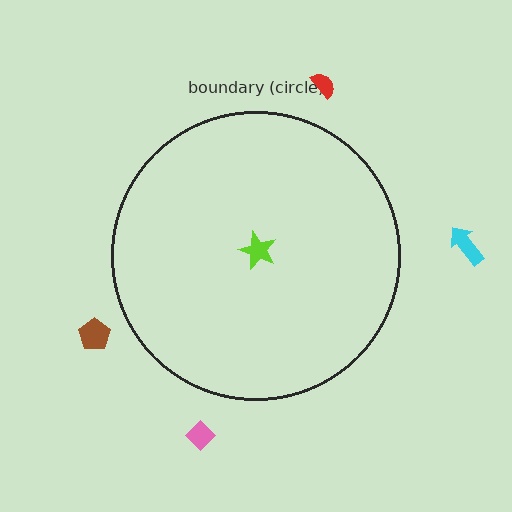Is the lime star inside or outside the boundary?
Inside.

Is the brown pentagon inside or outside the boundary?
Outside.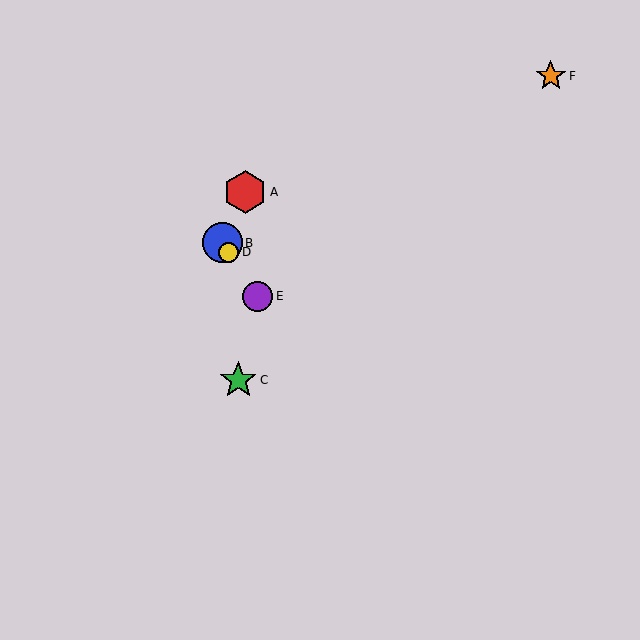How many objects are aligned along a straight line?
3 objects (B, D, E) are aligned along a straight line.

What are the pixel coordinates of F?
Object F is at (551, 76).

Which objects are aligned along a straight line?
Objects B, D, E are aligned along a straight line.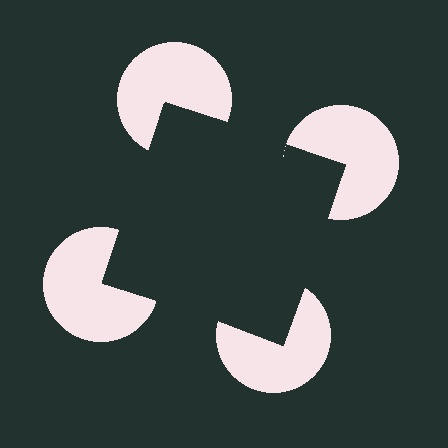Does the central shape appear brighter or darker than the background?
It typically appears slightly darker than the background, even though no actual brightness change is drawn.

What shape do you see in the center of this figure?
An illusory square — its edges are inferred from the aligned wedge cuts in the pac-man discs, not physically drawn.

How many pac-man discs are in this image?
There are 4 — one at each vertex of the illusory square.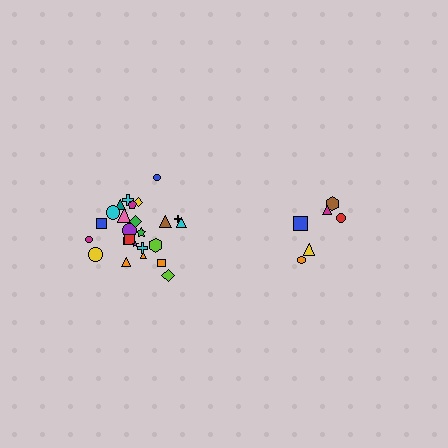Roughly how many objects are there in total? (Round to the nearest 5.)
Roughly 30 objects in total.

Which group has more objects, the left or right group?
The left group.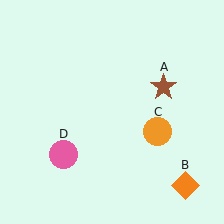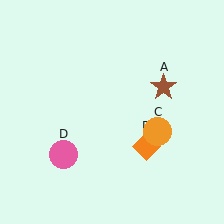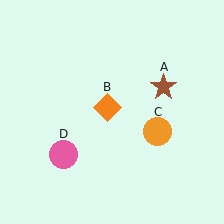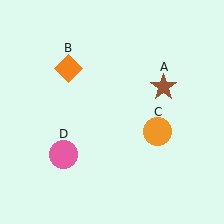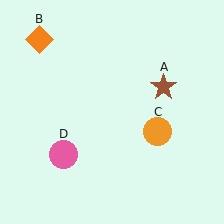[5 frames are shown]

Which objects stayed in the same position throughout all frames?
Brown star (object A) and orange circle (object C) and pink circle (object D) remained stationary.